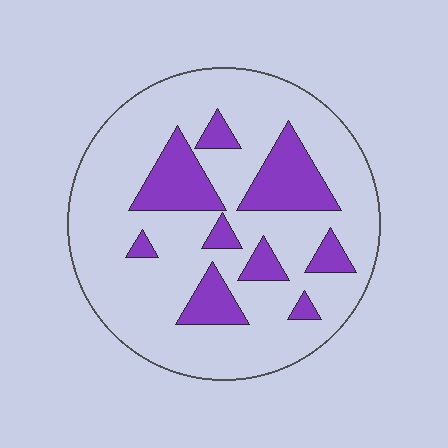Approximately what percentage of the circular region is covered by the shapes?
Approximately 20%.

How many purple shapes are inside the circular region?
9.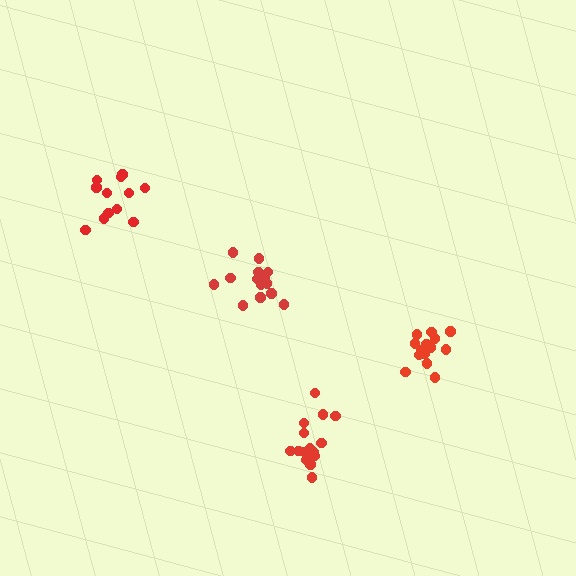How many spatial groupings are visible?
There are 4 spatial groupings.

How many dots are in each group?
Group 1: 12 dots, Group 2: 14 dots, Group 3: 16 dots, Group 4: 15 dots (57 total).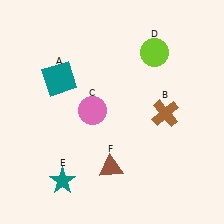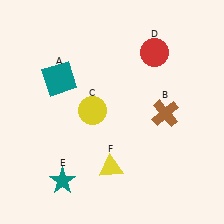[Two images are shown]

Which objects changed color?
C changed from pink to yellow. D changed from lime to red. F changed from brown to yellow.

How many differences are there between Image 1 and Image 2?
There are 3 differences between the two images.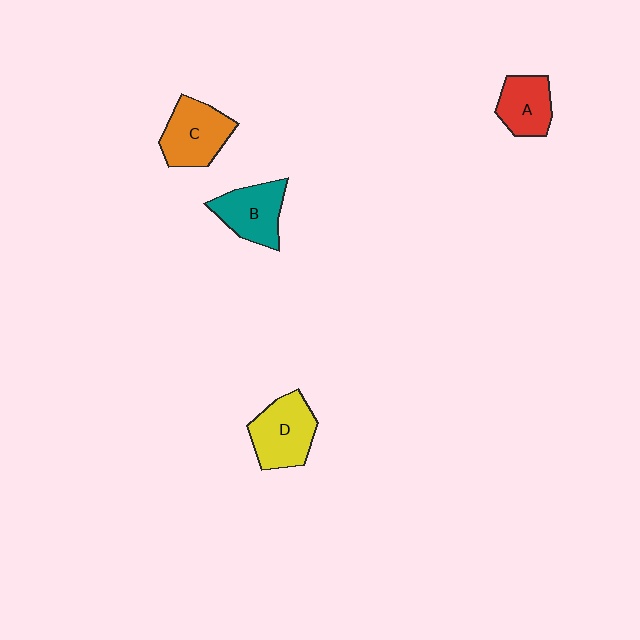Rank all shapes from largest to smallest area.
From largest to smallest: D (yellow), C (orange), B (teal), A (red).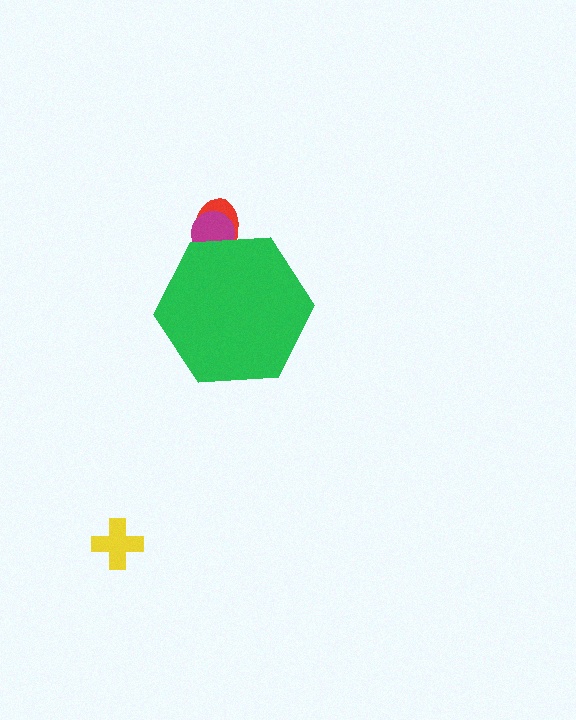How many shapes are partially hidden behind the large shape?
2 shapes are partially hidden.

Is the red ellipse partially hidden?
Yes, the red ellipse is partially hidden behind the green hexagon.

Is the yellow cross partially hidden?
No, the yellow cross is fully visible.